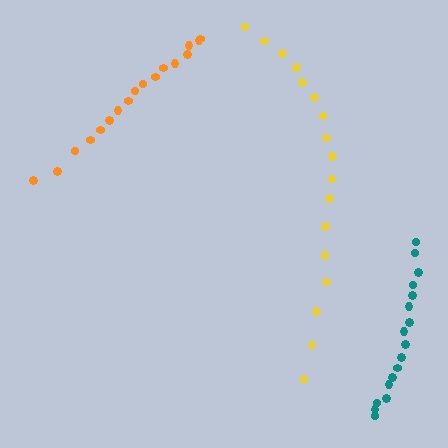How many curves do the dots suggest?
There are 3 distinct paths.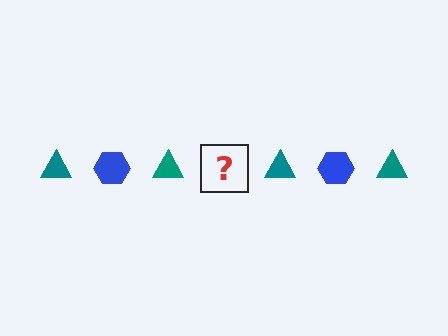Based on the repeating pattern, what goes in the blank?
The blank should be a blue hexagon.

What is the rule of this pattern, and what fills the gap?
The rule is that the pattern alternates between teal triangle and blue hexagon. The gap should be filled with a blue hexagon.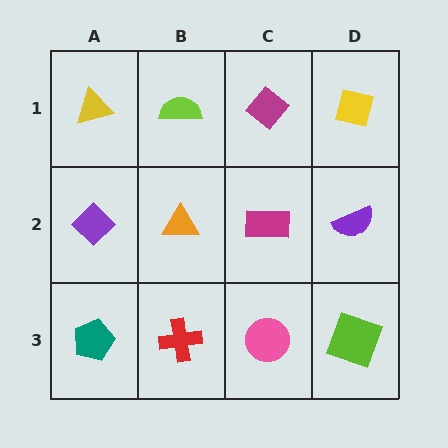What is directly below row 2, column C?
A pink circle.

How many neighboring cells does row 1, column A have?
2.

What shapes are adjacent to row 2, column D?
A yellow square (row 1, column D), a lime square (row 3, column D), a magenta rectangle (row 2, column C).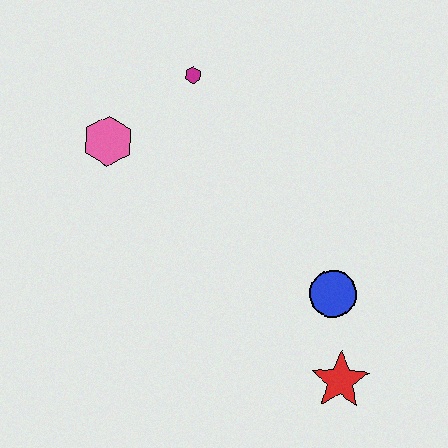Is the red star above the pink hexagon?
No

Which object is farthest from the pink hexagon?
The red star is farthest from the pink hexagon.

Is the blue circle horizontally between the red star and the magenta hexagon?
Yes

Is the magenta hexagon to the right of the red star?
No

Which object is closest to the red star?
The blue circle is closest to the red star.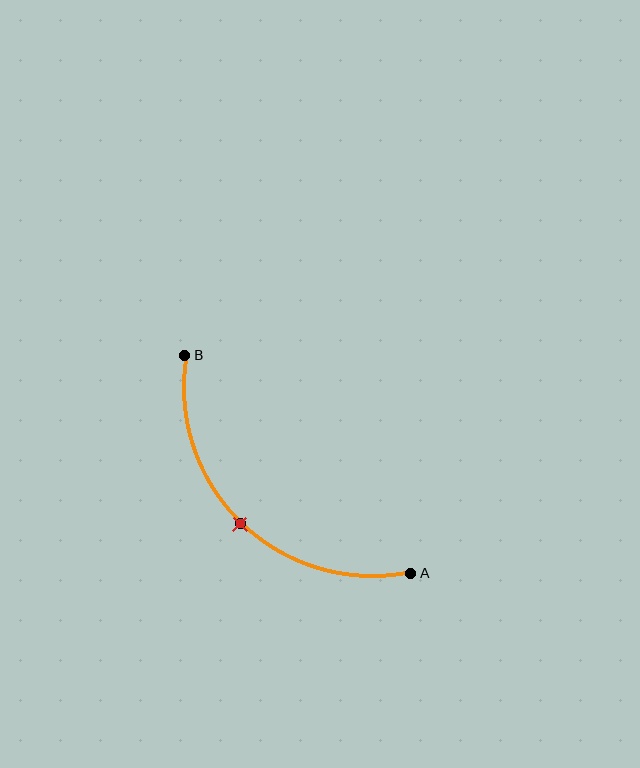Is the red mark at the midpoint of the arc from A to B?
Yes. The red mark lies on the arc at equal arc-length from both A and B — it is the arc midpoint.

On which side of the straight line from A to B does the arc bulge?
The arc bulges below and to the left of the straight line connecting A and B.